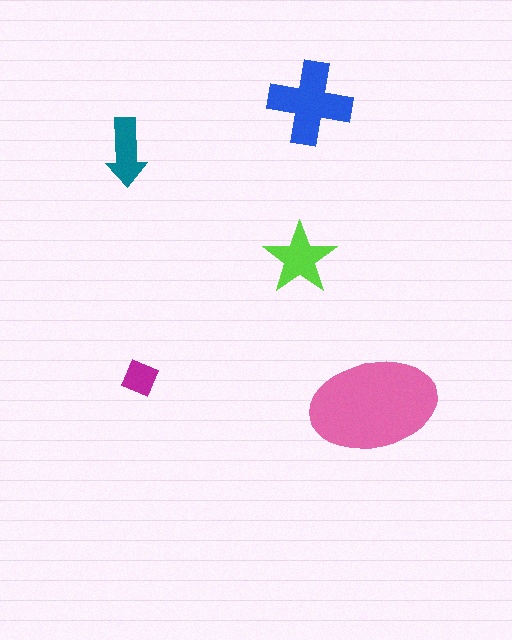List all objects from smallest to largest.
The magenta diamond, the teal arrow, the lime star, the blue cross, the pink ellipse.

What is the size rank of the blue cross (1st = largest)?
2nd.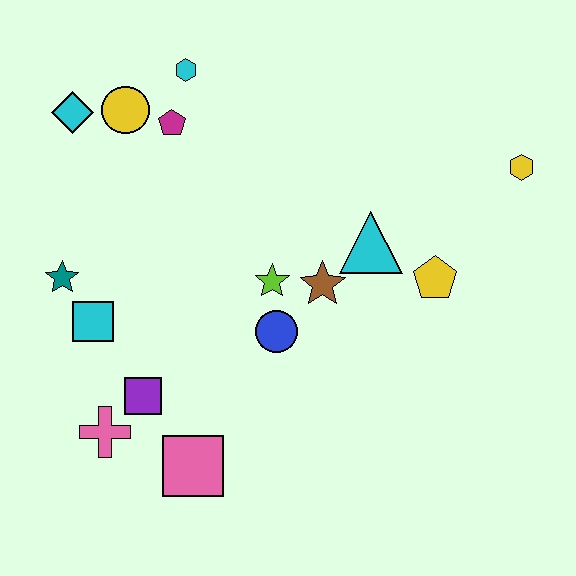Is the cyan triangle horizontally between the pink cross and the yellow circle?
No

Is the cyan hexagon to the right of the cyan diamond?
Yes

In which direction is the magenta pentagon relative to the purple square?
The magenta pentagon is above the purple square.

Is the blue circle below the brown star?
Yes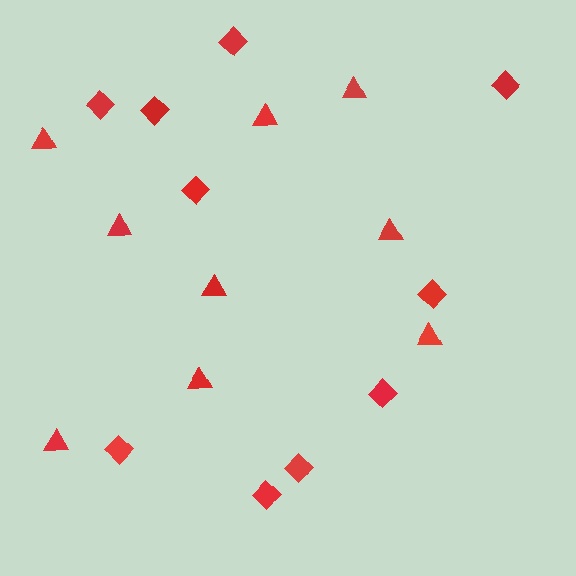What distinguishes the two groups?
There are 2 groups: one group of diamonds (10) and one group of triangles (9).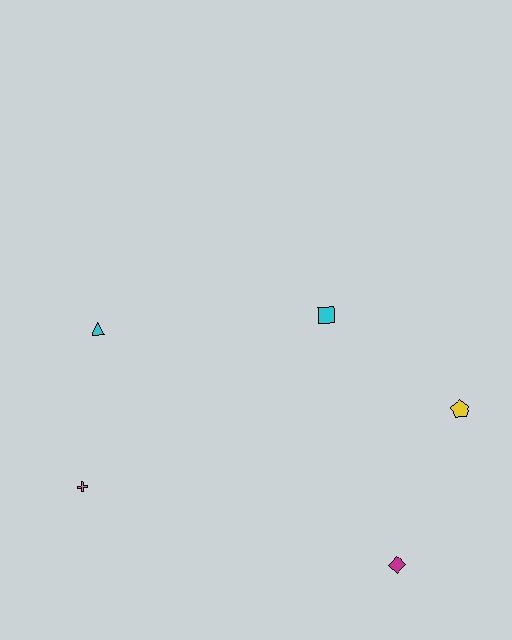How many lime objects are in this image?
There are no lime objects.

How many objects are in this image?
There are 5 objects.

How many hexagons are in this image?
There are no hexagons.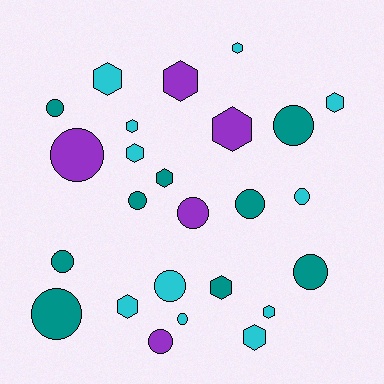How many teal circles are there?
There are 7 teal circles.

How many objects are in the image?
There are 25 objects.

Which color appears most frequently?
Cyan, with 11 objects.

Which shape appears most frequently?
Circle, with 13 objects.